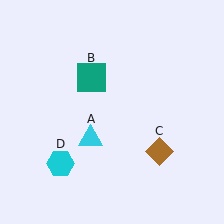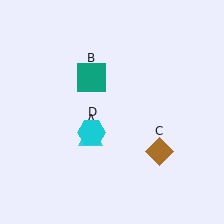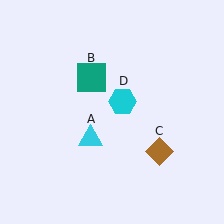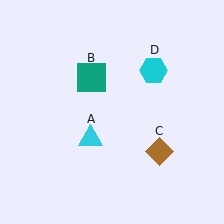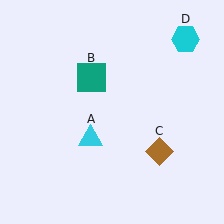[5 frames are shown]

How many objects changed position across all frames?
1 object changed position: cyan hexagon (object D).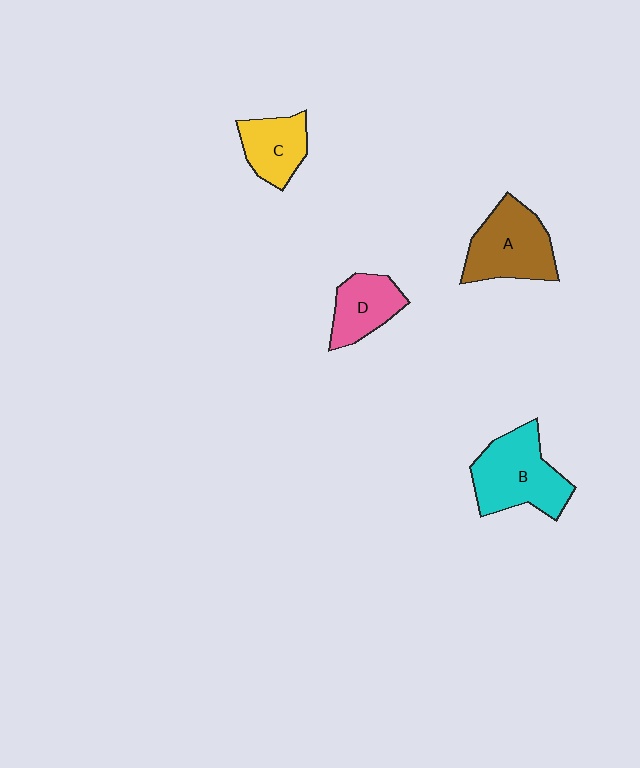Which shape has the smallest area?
Shape C (yellow).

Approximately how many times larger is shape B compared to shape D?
Approximately 1.6 times.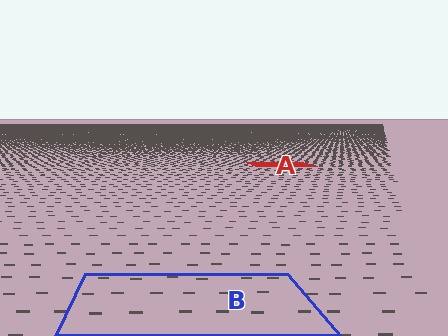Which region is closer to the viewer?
Region B is closer. The texture elements there are larger and more spread out.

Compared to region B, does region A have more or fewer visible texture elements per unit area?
Region A has more texture elements per unit area — they are packed more densely because it is farther away.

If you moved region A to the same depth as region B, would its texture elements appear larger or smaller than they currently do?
They would appear larger. At a closer depth, the same texture elements are projected at a bigger on-screen size.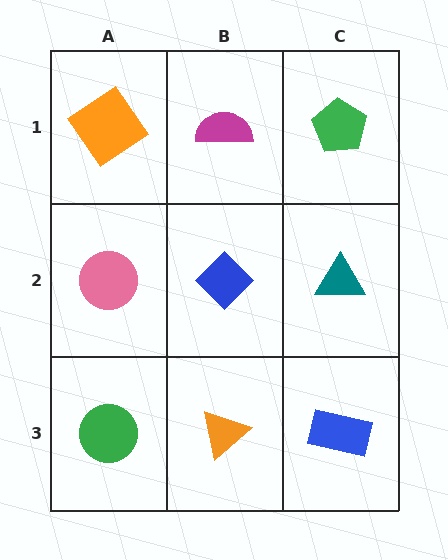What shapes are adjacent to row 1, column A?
A pink circle (row 2, column A), a magenta semicircle (row 1, column B).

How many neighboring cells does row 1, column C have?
2.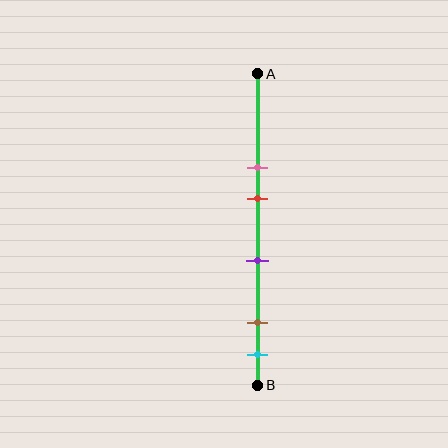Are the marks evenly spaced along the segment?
No, the marks are not evenly spaced.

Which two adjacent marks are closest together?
The brown and cyan marks are the closest adjacent pair.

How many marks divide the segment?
There are 5 marks dividing the segment.